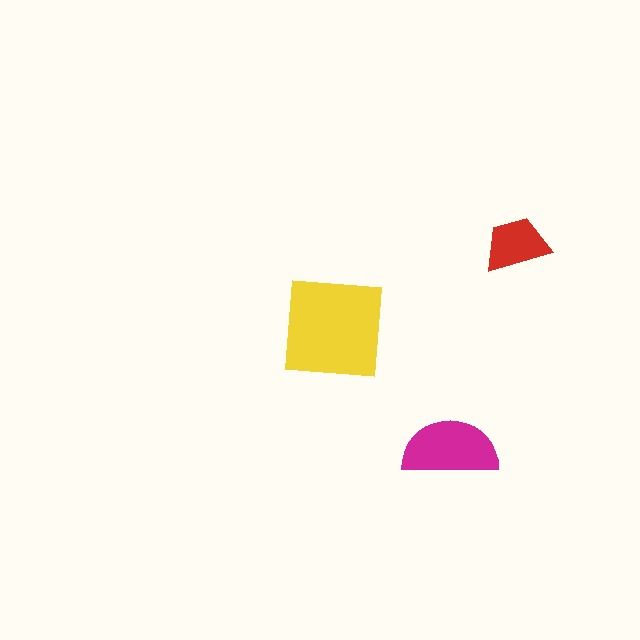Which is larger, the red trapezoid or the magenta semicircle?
The magenta semicircle.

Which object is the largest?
The yellow square.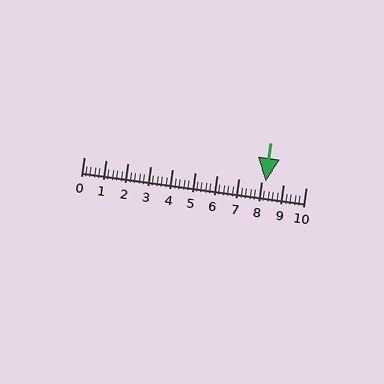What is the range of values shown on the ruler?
The ruler shows values from 0 to 10.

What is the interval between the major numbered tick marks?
The major tick marks are spaced 1 units apart.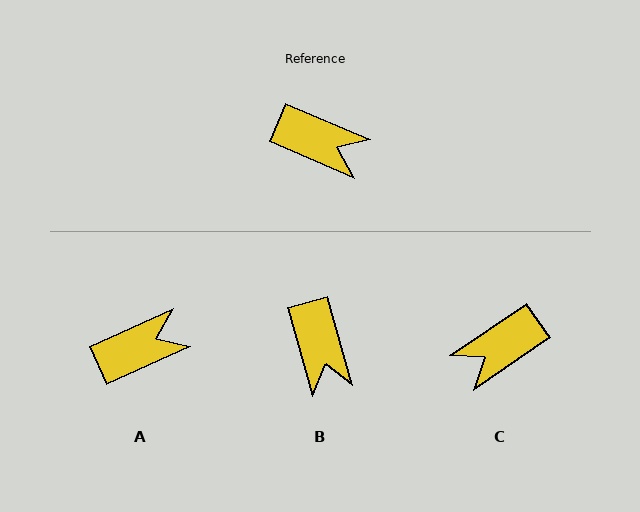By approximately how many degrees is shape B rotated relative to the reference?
Approximately 51 degrees clockwise.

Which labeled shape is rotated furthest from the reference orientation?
C, about 122 degrees away.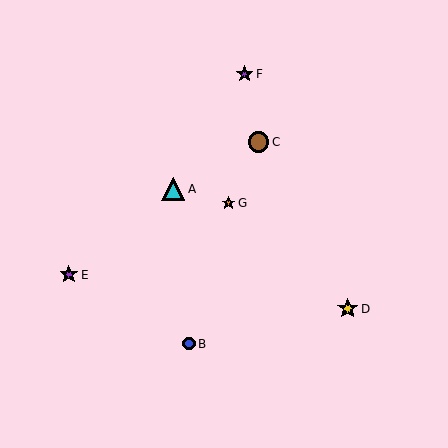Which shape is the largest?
The cyan triangle (labeled A) is the largest.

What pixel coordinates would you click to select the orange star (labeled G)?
Click at (229, 203) to select the orange star G.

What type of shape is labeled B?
Shape B is a blue circle.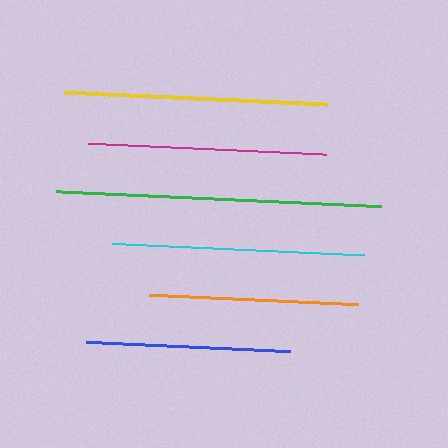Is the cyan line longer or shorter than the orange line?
The cyan line is longer than the orange line.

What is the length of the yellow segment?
The yellow segment is approximately 263 pixels long.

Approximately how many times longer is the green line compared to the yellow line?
The green line is approximately 1.2 times the length of the yellow line.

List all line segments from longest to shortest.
From longest to shortest: green, yellow, cyan, magenta, orange, blue.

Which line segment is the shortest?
The blue line is the shortest at approximately 203 pixels.